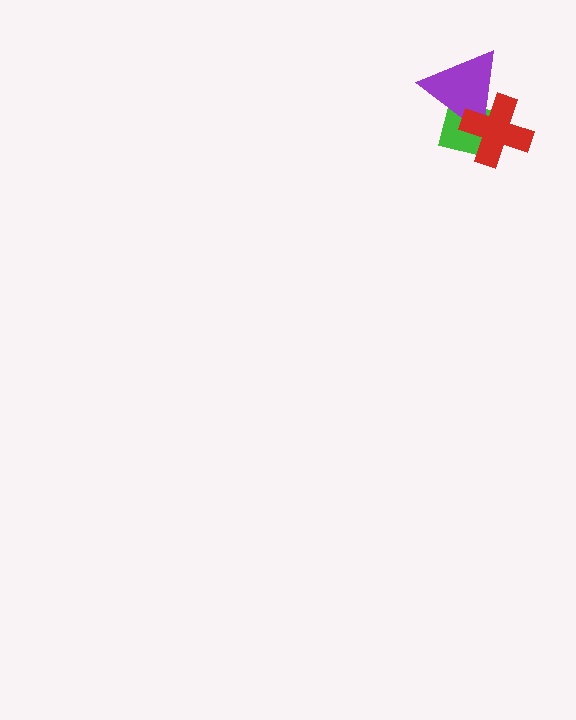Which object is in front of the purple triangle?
The red cross is in front of the purple triangle.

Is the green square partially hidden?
Yes, it is partially covered by another shape.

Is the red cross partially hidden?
No, no other shape covers it.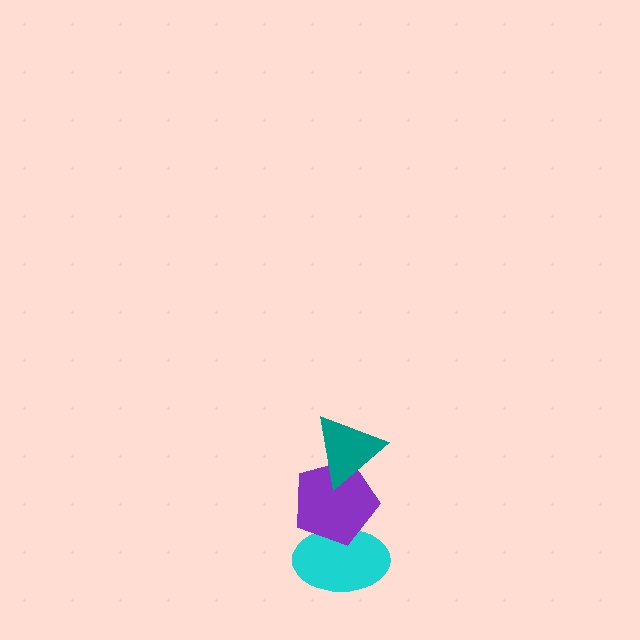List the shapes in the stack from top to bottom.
From top to bottom: the teal triangle, the purple pentagon, the cyan ellipse.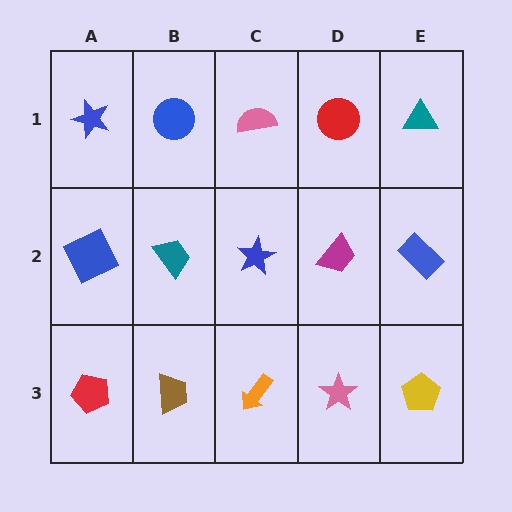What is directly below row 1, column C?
A blue star.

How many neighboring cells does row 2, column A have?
3.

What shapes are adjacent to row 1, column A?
A blue square (row 2, column A), a blue circle (row 1, column B).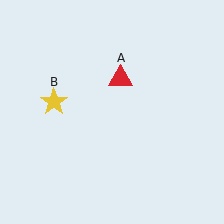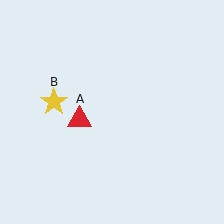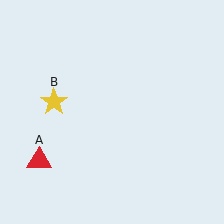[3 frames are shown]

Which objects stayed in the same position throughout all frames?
Yellow star (object B) remained stationary.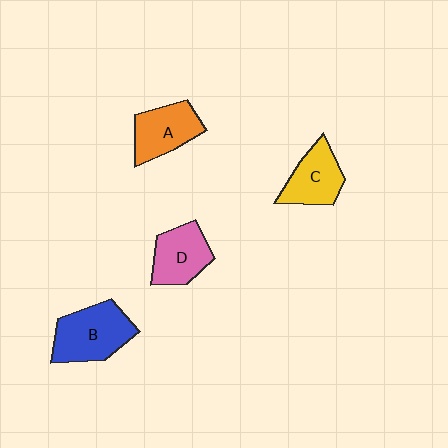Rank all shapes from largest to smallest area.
From largest to smallest: B (blue), A (orange), D (pink), C (yellow).